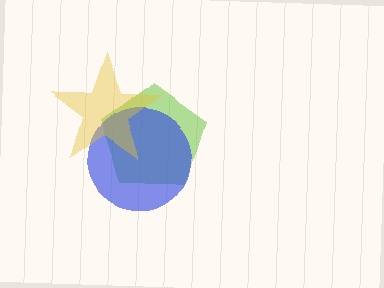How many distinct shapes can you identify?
There are 3 distinct shapes: a lime pentagon, a blue circle, a yellow star.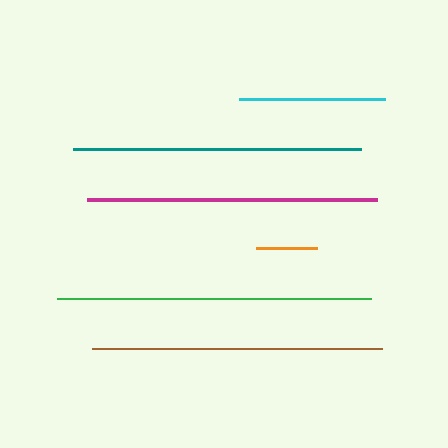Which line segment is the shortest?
The orange line is the shortest at approximately 60 pixels.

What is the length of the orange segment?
The orange segment is approximately 60 pixels long.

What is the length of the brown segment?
The brown segment is approximately 290 pixels long.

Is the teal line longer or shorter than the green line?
The green line is longer than the teal line.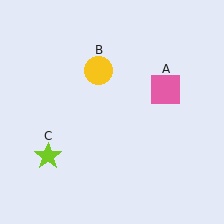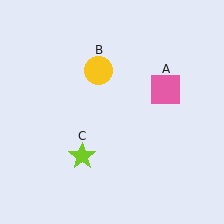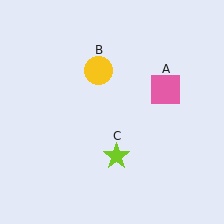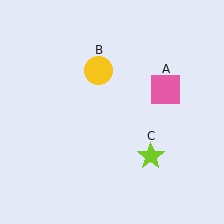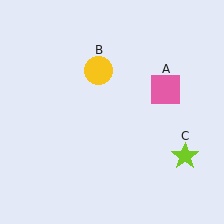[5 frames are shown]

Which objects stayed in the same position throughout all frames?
Pink square (object A) and yellow circle (object B) remained stationary.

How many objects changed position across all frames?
1 object changed position: lime star (object C).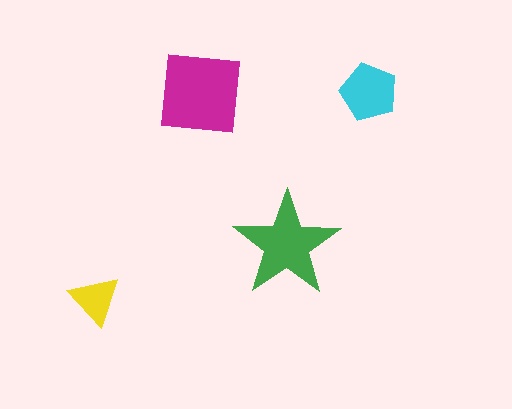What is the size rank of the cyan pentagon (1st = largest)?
3rd.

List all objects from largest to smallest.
The magenta square, the green star, the cyan pentagon, the yellow triangle.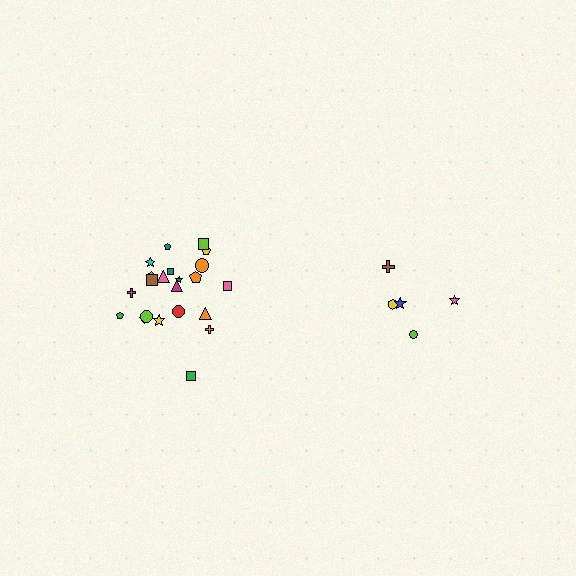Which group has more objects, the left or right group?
The left group.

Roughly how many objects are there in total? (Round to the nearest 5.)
Roughly 25 objects in total.